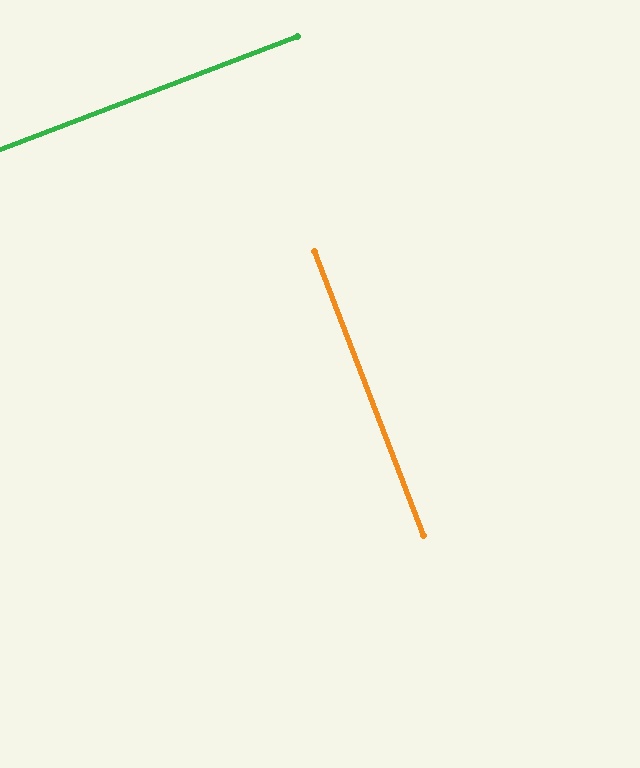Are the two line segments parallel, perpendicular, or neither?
Perpendicular — they meet at approximately 90°.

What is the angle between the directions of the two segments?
Approximately 90 degrees.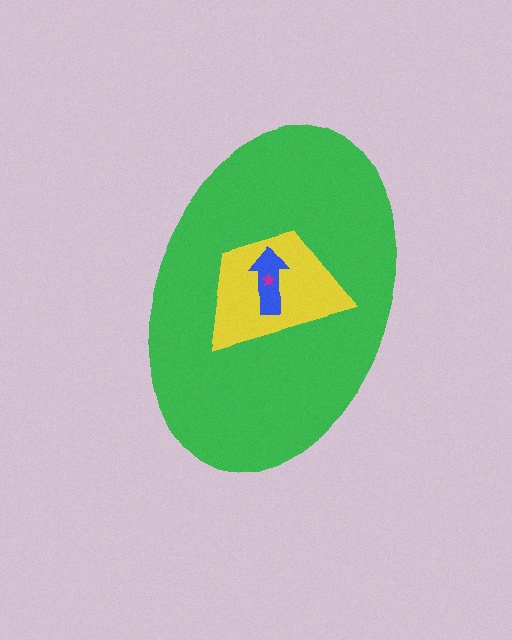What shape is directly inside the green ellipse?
The yellow trapezoid.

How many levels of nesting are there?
4.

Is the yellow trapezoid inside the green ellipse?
Yes.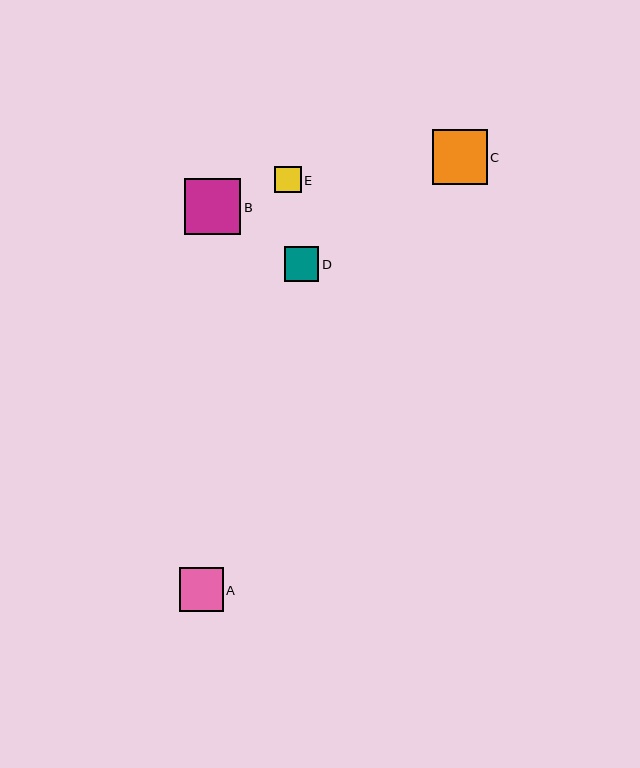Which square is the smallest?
Square E is the smallest with a size of approximately 26 pixels.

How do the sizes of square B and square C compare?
Square B and square C are approximately the same size.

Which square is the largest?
Square B is the largest with a size of approximately 56 pixels.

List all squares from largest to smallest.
From largest to smallest: B, C, A, D, E.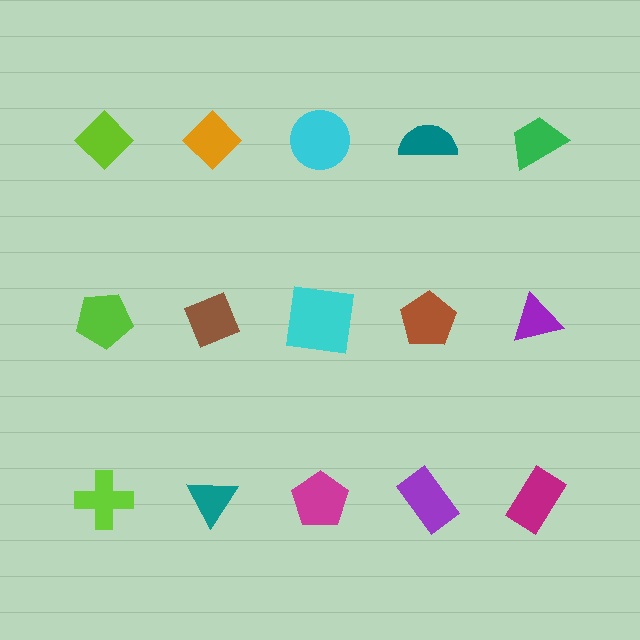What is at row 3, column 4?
A purple rectangle.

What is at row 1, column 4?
A teal semicircle.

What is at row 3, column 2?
A teal triangle.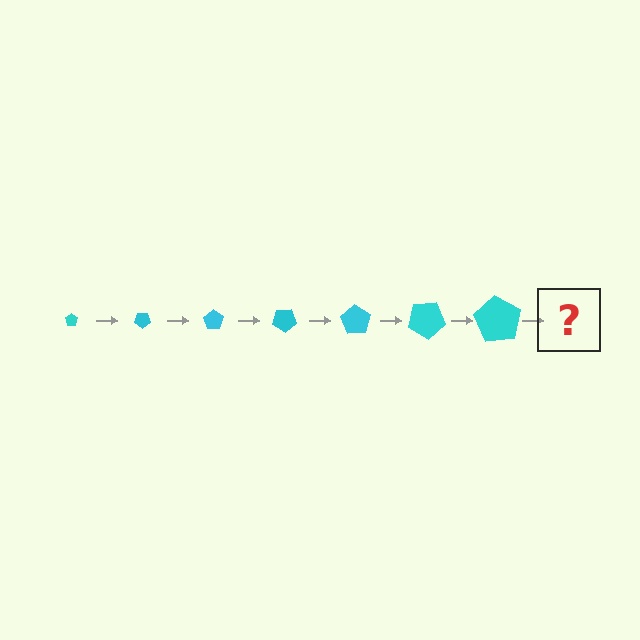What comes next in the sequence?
The next element should be a pentagon, larger than the previous one and rotated 245 degrees from the start.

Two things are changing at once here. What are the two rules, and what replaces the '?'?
The two rules are that the pentagon grows larger each step and it rotates 35 degrees each step. The '?' should be a pentagon, larger than the previous one and rotated 245 degrees from the start.